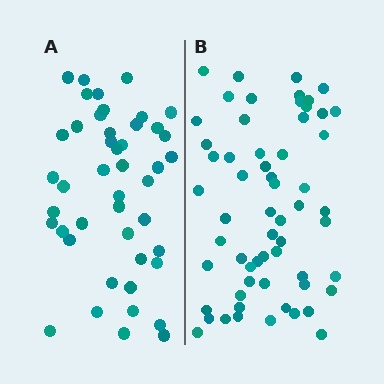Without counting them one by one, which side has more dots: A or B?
Region B (the right region) has more dots.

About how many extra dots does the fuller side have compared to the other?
Region B has approximately 15 more dots than region A.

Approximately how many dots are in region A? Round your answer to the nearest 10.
About 40 dots. (The exact count is 45, which rounds to 40.)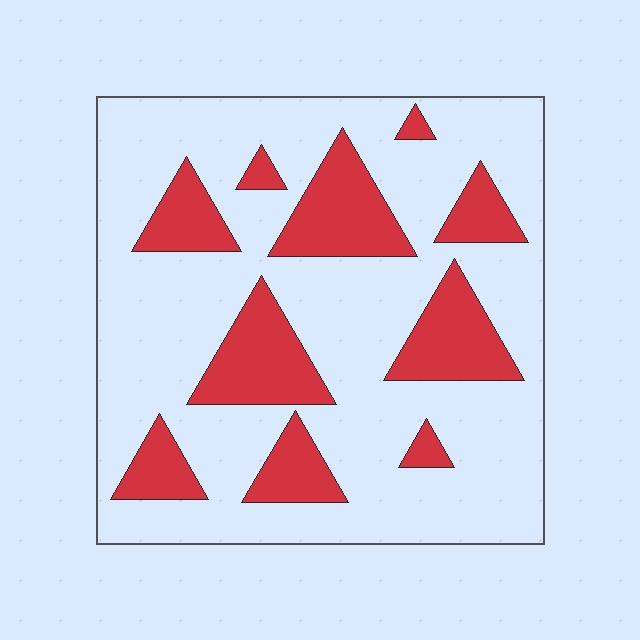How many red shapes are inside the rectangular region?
10.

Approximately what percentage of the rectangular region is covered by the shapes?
Approximately 25%.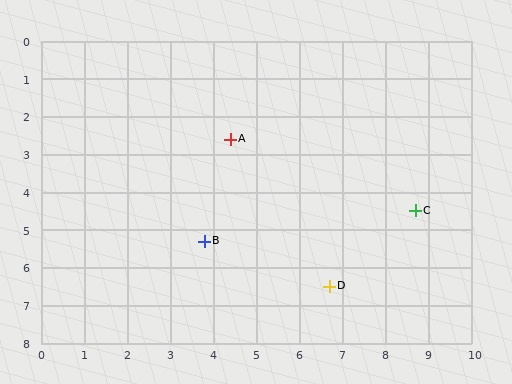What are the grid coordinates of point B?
Point B is at approximately (3.8, 5.3).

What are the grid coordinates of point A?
Point A is at approximately (4.4, 2.6).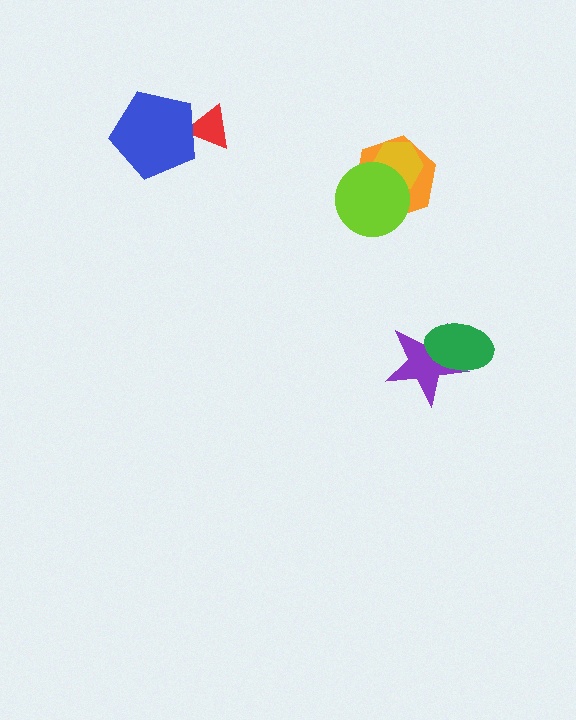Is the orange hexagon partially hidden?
Yes, it is partially covered by another shape.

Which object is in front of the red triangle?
The blue pentagon is in front of the red triangle.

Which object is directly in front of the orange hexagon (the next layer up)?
The yellow hexagon is directly in front of the orange hexagon.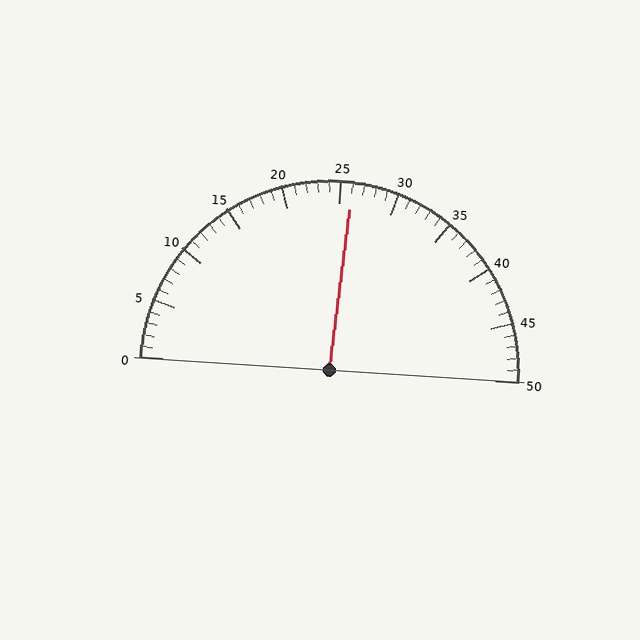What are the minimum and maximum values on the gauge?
The gauge ranges from 0 to 50.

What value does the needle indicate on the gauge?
The needle indicates approximately 26.